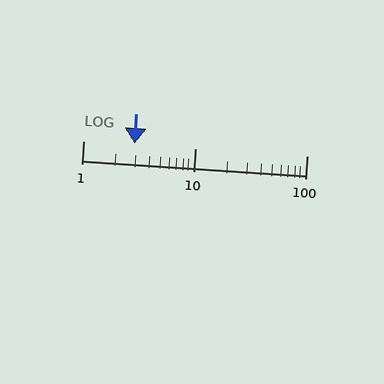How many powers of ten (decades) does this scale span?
The scale spans 2 decades, from 1 to 100.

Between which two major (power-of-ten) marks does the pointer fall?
The pointer is between 1 and 10.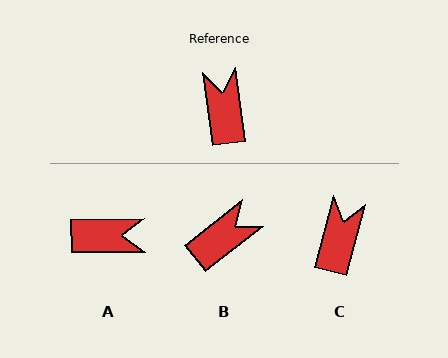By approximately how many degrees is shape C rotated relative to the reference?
Approximately 22 degrees clockwise.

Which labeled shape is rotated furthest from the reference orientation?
A, about 97 degrees away.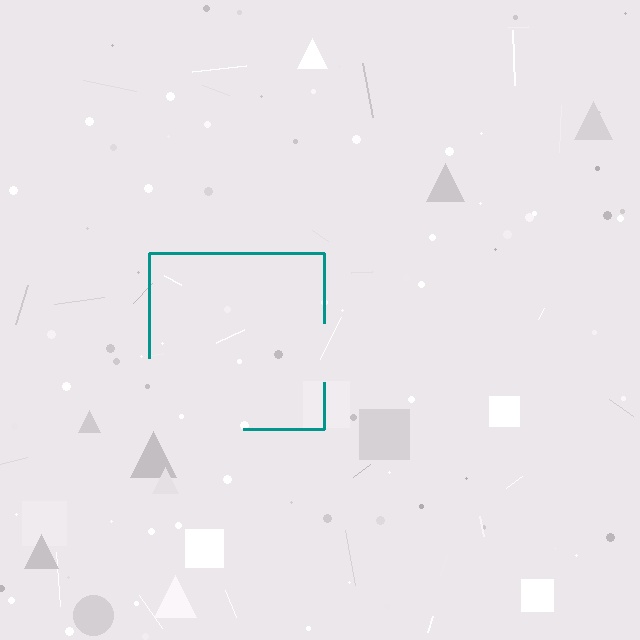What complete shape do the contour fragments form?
The contour fragments form a square.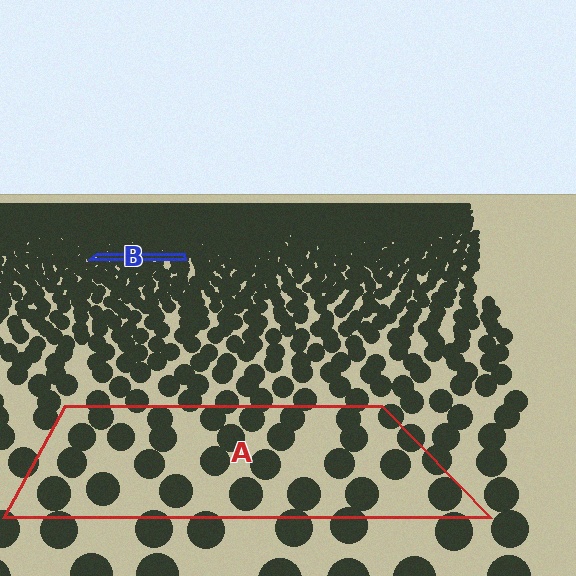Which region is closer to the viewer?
Region A is closer. The texture elements there are larger and more spread out.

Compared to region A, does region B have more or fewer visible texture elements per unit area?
Region B has more texture elements per unit area — they are packed more densely because it is farther away.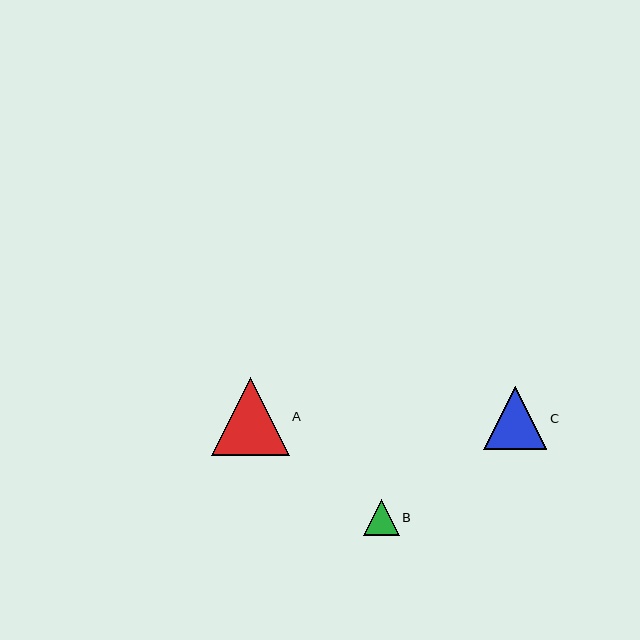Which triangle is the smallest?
Triangle B is the smallest with a size of approximately 36 pixels.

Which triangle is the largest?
Triangle A is the largest with a size of approximately 77 pixels.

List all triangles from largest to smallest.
From largest to smallest: A, C, B.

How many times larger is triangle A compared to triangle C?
Triangle A is approximately 1.2 times the size of triangle C.